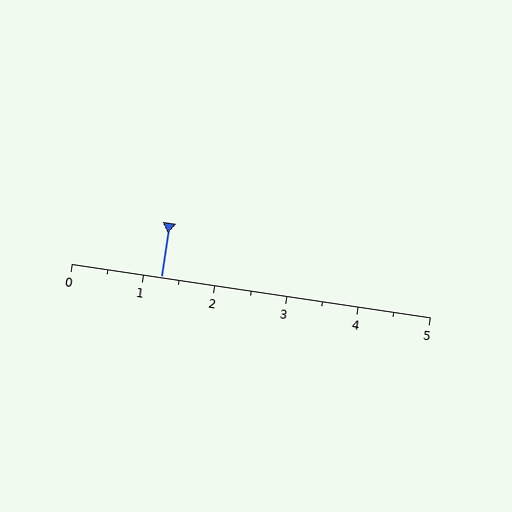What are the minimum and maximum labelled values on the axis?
The axis runs from 0 to 5.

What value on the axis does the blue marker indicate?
The marker indicates approximately 1.2.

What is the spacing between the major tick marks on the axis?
The major ticks are spaced 1 apart.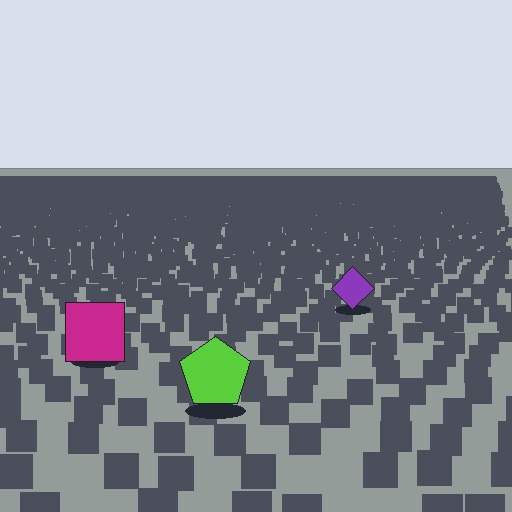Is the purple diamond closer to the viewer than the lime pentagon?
No. The lime pentagon is closer — you can tell from the texture gradient: the ground texture is coarser near it.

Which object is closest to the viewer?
The lime pentagon is closest. The texture marks near it are larger and more spread out.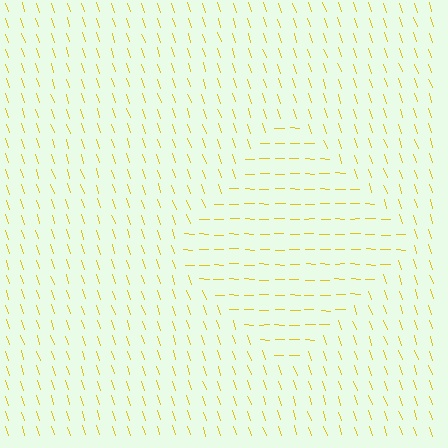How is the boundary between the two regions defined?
The boundary is defined purely by a change in line orientation (approximately 70 degrees difference). All lines are the same color and thickness.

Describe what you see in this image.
The image is filled with small yellow line segments. A diamond region in the image has lines oriented differently from the surrounding lines, creating a visible texture boundary.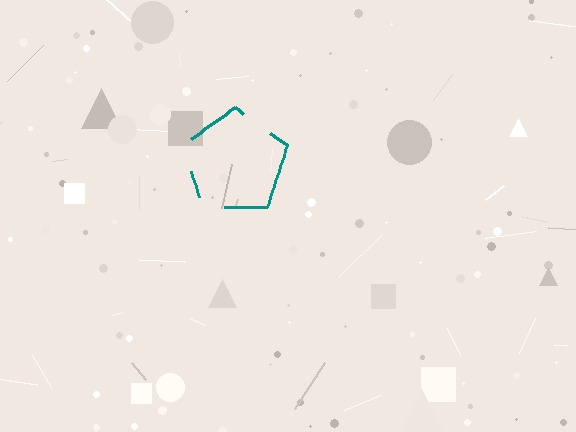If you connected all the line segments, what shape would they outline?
They would outline a pentagon.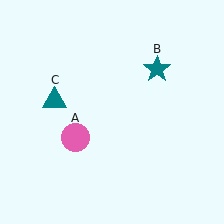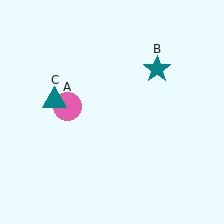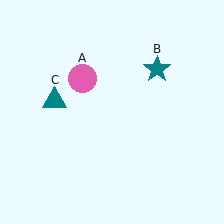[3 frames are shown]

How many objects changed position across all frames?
1 object changed position: pink circle (object A).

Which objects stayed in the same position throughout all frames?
Teal star (object B) and teal triangle (object C) remained stationary.